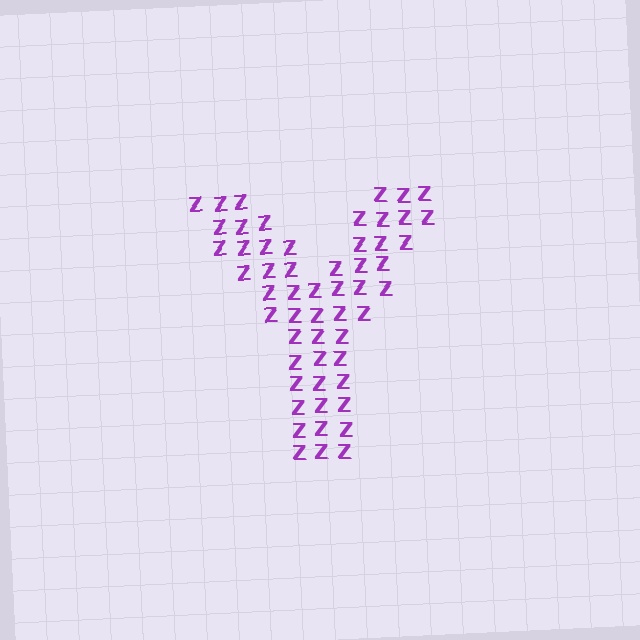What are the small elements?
The small elements are letter Z's.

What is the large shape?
The large shape is the letter Y.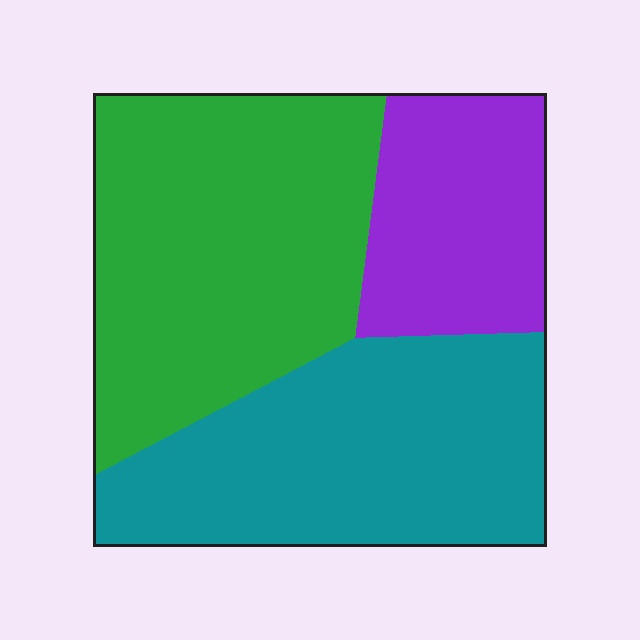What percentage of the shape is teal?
Teal covers about 40% of the shape.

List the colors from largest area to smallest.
From largest to smallest: green, teal, purple.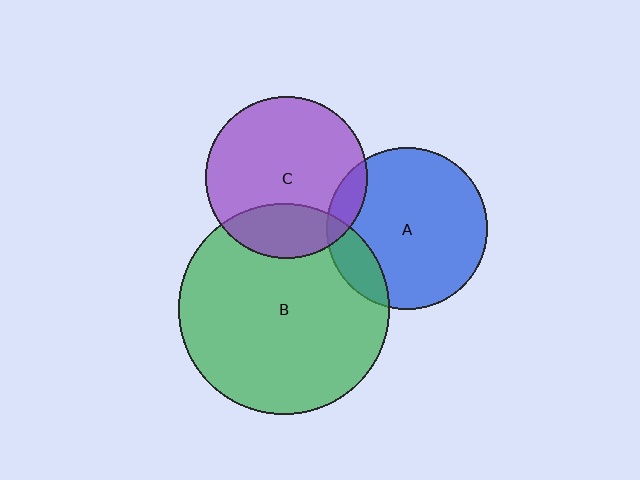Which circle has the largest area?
Circle B (green).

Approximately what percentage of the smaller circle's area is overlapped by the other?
Approximately 10%.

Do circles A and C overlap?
Yes.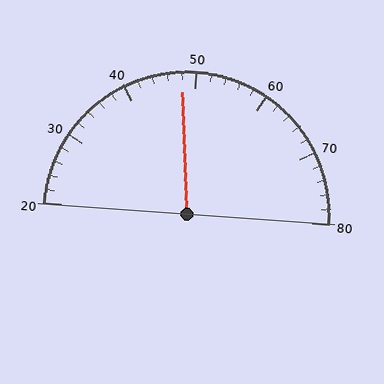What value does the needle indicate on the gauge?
The needle indicates approximately 48.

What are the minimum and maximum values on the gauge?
The gauge ranges from 20 to 80.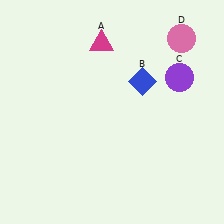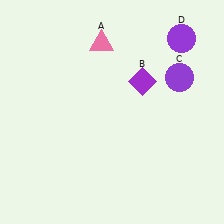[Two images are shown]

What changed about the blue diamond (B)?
In Image 1, B is blue. In Image 2, it changed to purple.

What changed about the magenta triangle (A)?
In Image 1, A is magenta. In Image 2, it changed to pink.